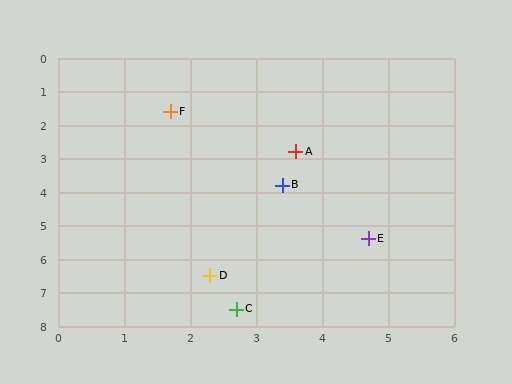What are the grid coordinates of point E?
Point E is at approximately (4.7, 5.4).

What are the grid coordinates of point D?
Point D is at approximately (2.3, 6.5).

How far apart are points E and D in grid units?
Points E and D are about 2.6 grid units apart.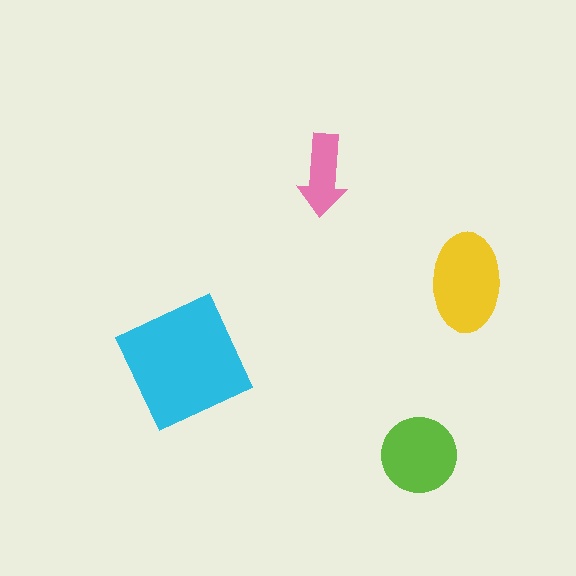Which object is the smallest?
The pink arrow.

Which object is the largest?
The cyan square.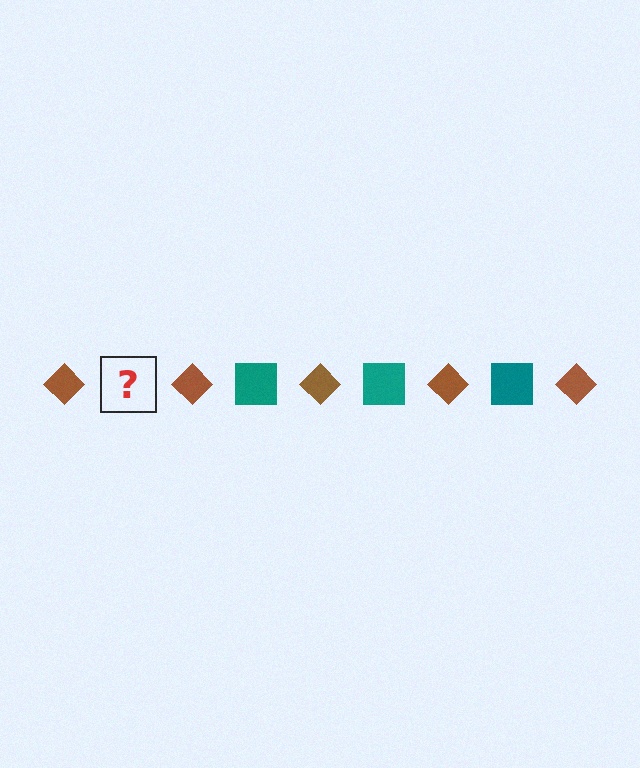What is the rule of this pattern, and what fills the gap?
The rule is that the pattern alternates between brown diamond and teal square. The gap should be filled with a teal square.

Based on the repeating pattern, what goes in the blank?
The blank should be a teal square.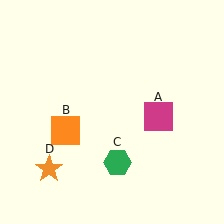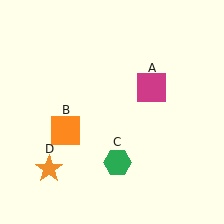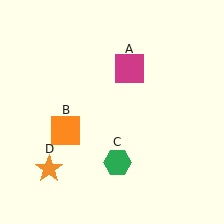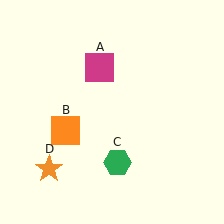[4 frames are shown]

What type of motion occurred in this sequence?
The magenta square (object A) rotated counterclockwise around the center of the scene.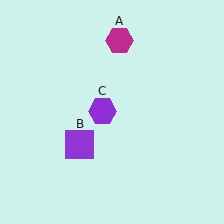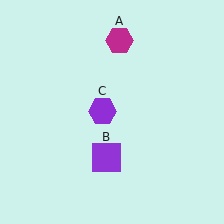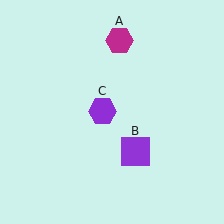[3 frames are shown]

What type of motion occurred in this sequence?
The purple square (object B) rotated counterclockwise around the center of the scene.